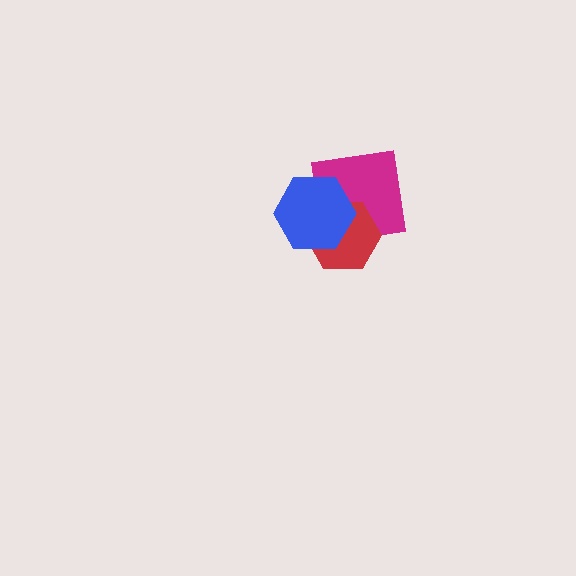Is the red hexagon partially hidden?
Yes, it is partially covered by another shape.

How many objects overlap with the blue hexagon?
2 objects overlap with the blue hexagon.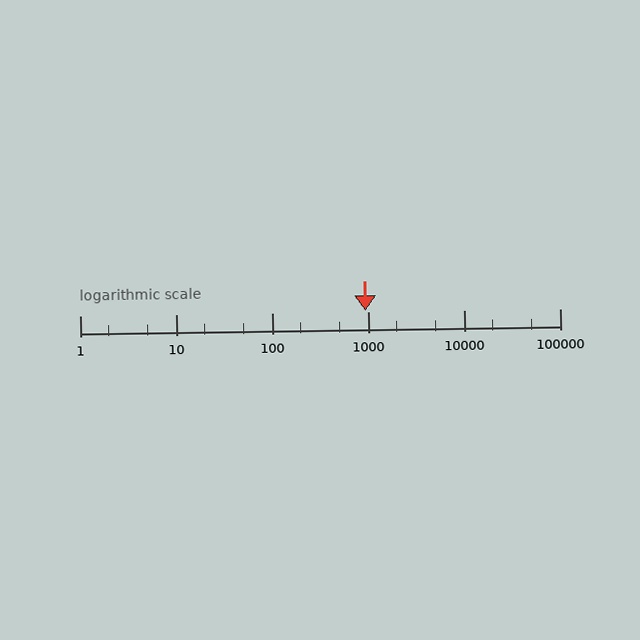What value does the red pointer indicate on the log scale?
The pointer indicates approximately 940.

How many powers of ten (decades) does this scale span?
The scale spans 5 decades, from 1 to 100000.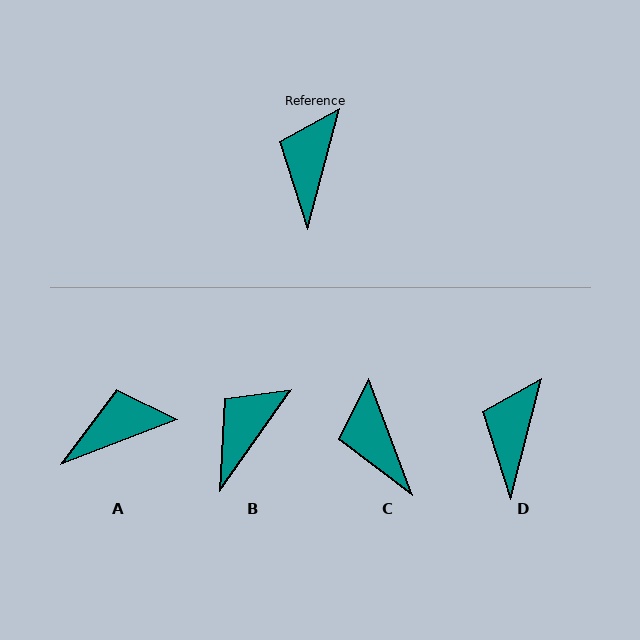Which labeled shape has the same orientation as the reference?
D.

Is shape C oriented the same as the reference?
No, it is off by about 35 degrees.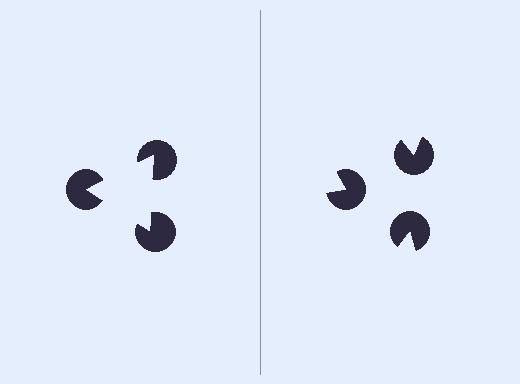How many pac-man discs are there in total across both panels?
6 — 3 on each side.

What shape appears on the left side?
An illusory triangle.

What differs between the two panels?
The pac-man discs are positioned identically on both sides; only the wedge orientations differ. On the left they align to a triangle; on the right they are misaligned.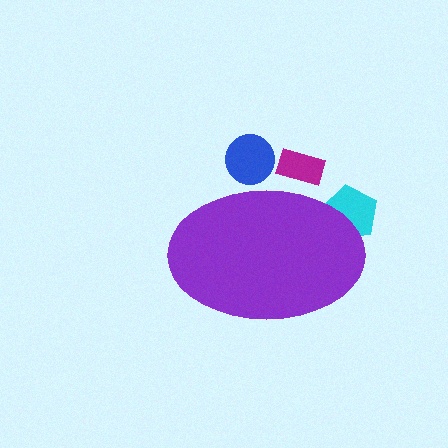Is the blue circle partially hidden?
Yes, the blue circle is partially hidden behind the purple ellipse.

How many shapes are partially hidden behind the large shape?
3 shapes are partially hidden.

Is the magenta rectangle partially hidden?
Yes, the magenta rectangle is partially hidden behind the purple ellipse.